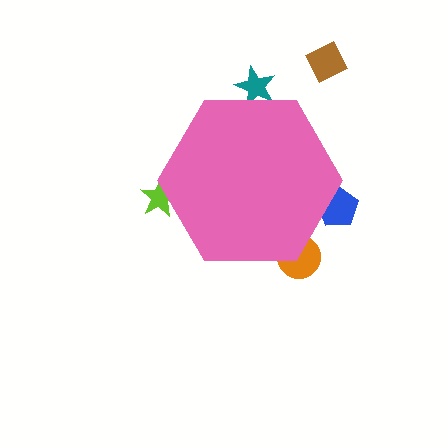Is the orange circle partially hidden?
Yes, the orange circle is partially hidden behind the pink hexagon.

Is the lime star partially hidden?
Yes, the lime star is partially hidden behind the pink hexagon.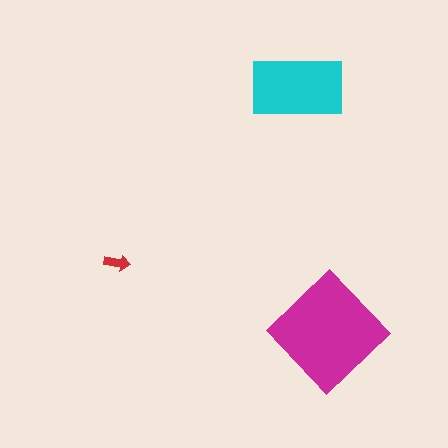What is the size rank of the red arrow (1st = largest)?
3rd.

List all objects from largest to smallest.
The magenta diamond, the cyan rectangle, the red arrow.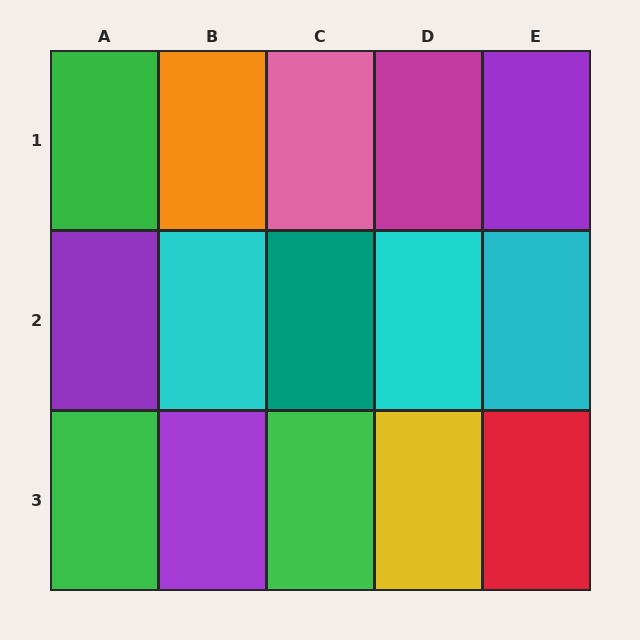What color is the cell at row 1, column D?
Magenta.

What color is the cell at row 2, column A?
Purple.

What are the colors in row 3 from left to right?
Green, purple, green, yellow, red.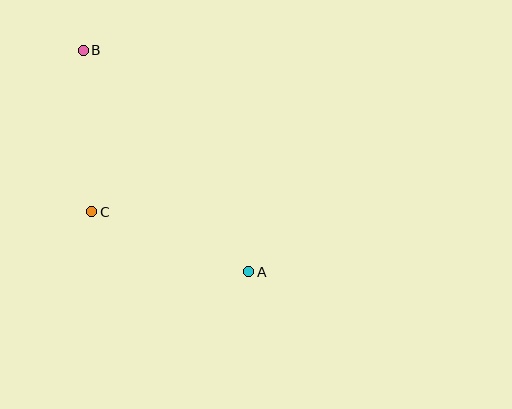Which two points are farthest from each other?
Points A and B are farthest from each other.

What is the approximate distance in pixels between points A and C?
The distance between A and C is approximately 168 pixels.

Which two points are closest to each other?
Points B and C are closest to each other.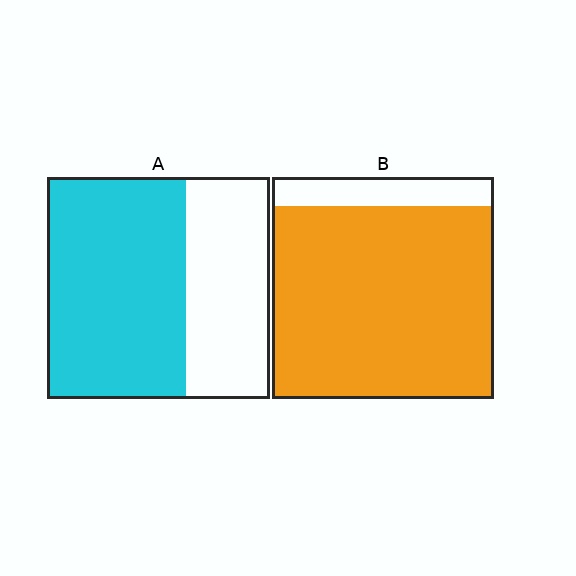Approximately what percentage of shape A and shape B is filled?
A is approximately 60% and B is approximately 85%.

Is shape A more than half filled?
Yes.